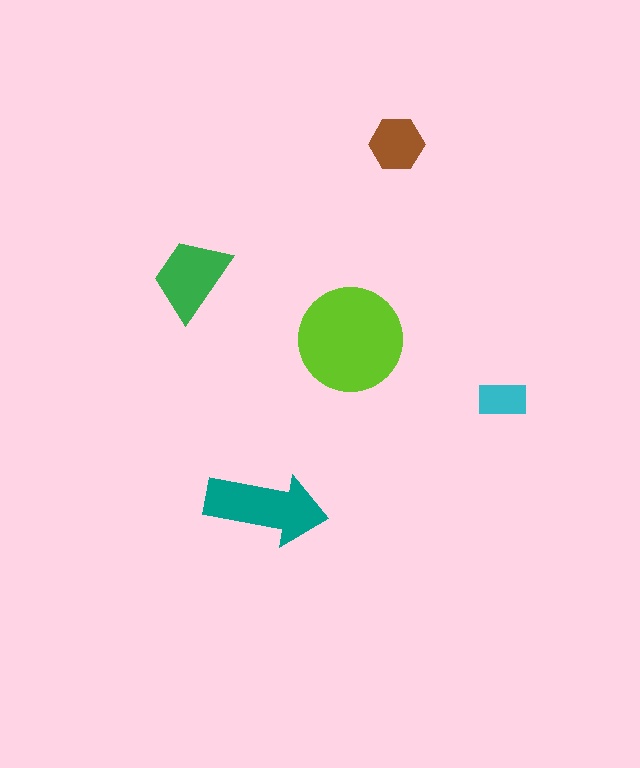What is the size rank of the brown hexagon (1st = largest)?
4th.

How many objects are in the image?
There are 5 objects in the image.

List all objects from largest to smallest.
The lime circle, the teal arrow, the green trapezoid, the brown hexagon, the cyan rectangle.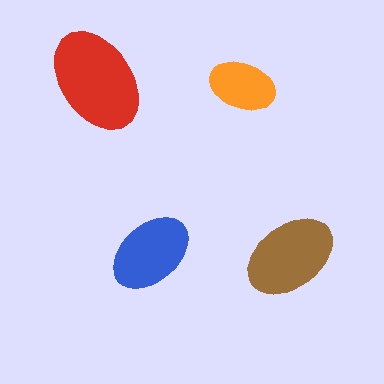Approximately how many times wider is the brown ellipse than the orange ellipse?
About 1.5 times wider.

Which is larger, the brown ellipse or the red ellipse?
The red one.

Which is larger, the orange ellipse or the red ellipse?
The red one.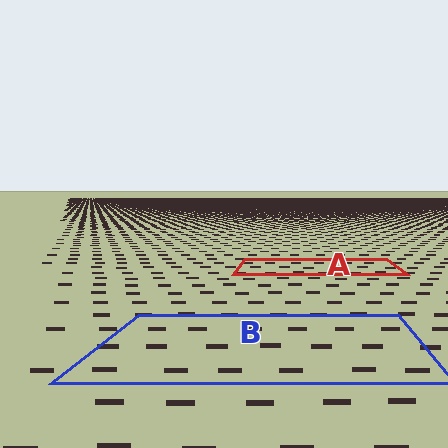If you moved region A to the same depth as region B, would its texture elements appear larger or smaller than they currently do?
They would appear larger. At a closer depth, the same texture elements are projected at a bigger on-screen size.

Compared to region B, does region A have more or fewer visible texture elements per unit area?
Region A has more texture elements per unit area — they are packed more densely because it is farther away.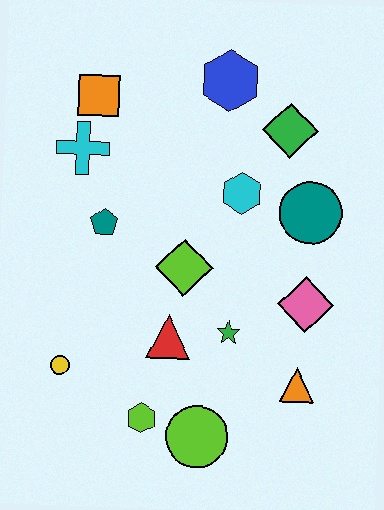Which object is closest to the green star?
The red triangle is closest to the green star.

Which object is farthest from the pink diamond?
The orange square is farthest from the pink diamond.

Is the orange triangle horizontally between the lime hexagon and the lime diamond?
No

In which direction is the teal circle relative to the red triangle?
The teal circle is to the right of the red triangle.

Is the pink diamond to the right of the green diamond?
Yes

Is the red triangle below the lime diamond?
Yes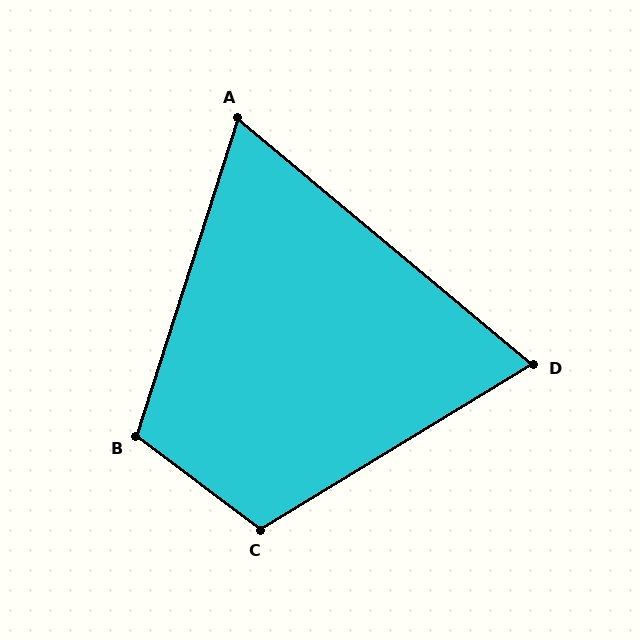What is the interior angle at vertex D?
Approximately 71 degrees (acute).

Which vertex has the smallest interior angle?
A, at approximately 68 degrees.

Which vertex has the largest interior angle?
C, at approximately 112 degrees.